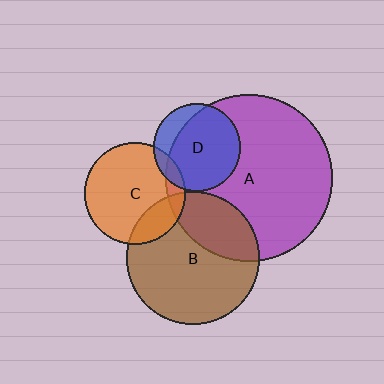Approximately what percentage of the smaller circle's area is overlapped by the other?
Approximately 30%.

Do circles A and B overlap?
Yes.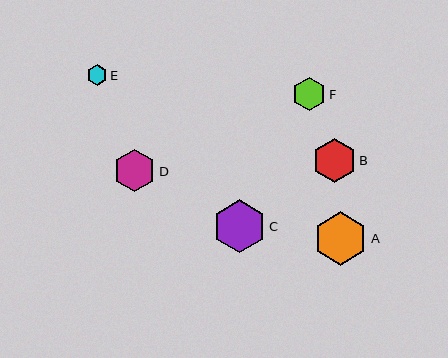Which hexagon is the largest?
Hexagon A is the largest with a size of approximately 54 pixels.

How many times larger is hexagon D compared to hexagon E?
Hexagon D is approximately 2.1 times the size of hexagon E.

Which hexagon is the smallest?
Hexagon E is the smallest with a size of approximately 20 pixels.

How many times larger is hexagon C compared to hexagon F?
Hexagon C is approximately 1.6 times the size of hexagon F.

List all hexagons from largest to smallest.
From largest to smallest: A, C, B, D, F, E.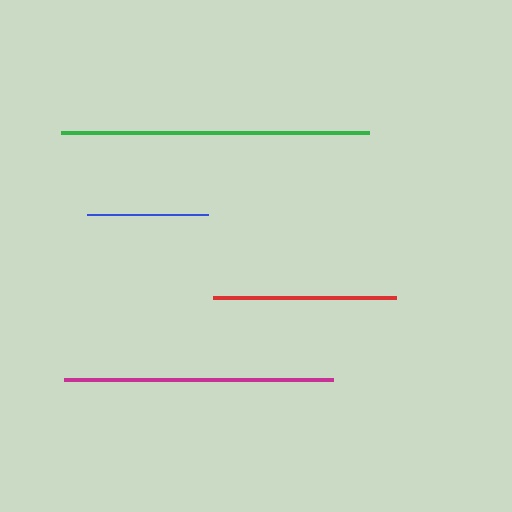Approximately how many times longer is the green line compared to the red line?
The green line is approximately 1.7 times the length of the red line.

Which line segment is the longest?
The green line is the longest at approximately 308 pixels.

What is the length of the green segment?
The green segment is approximately 308 pixels long.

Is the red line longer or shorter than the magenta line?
The magenta line is longer than the red line.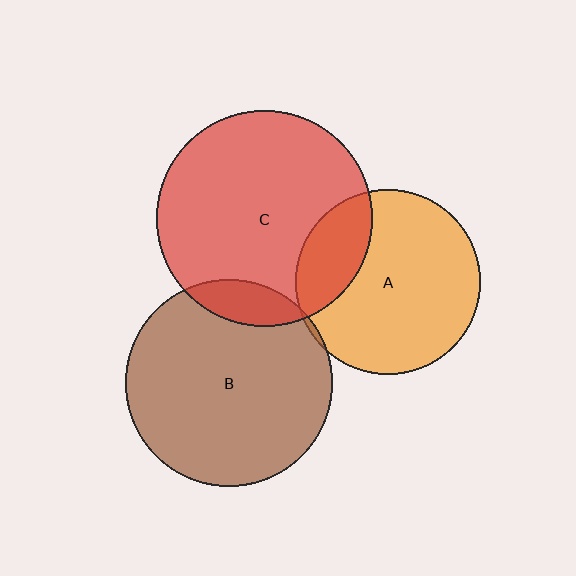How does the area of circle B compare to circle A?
Approximately 1.3 times.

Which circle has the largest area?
Circle C (red).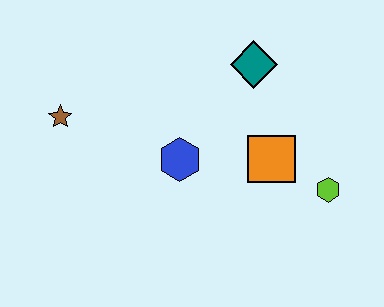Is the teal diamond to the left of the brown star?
No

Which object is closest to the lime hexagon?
The orange square is closest to the lime hexagon.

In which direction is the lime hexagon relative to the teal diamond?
The lime hexagon is below the teal diamond.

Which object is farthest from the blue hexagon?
The lime hexagon is farthest from the blue hexagon.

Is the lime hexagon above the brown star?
No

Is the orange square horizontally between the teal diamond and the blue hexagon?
No